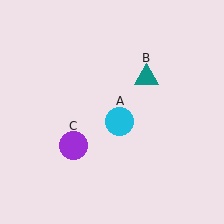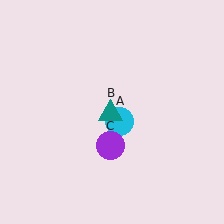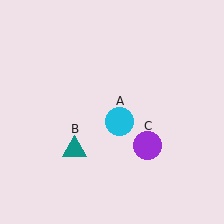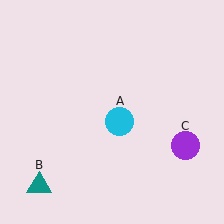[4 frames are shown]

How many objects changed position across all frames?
2 objects changed position: teal triangle (object B), purple circle (object C).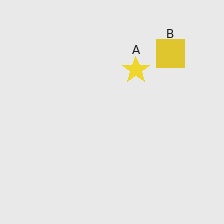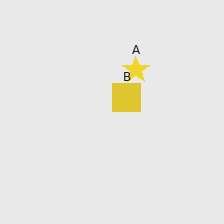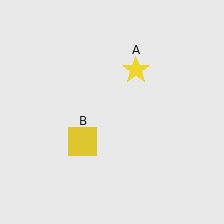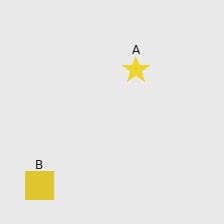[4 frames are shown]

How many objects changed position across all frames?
1 object changed position: yellow square (object B).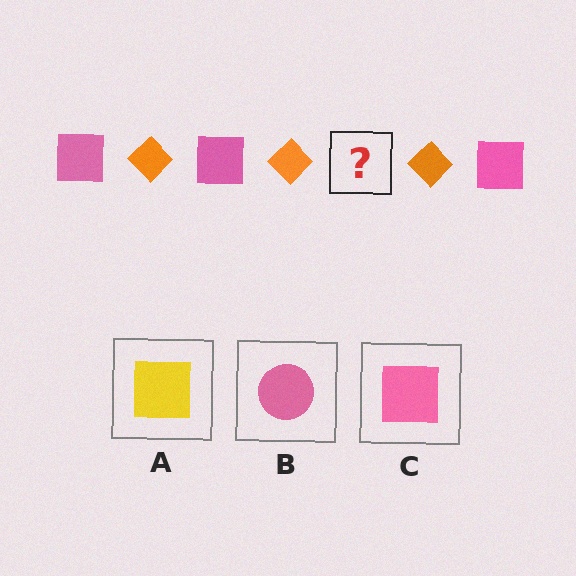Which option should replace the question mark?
Option C.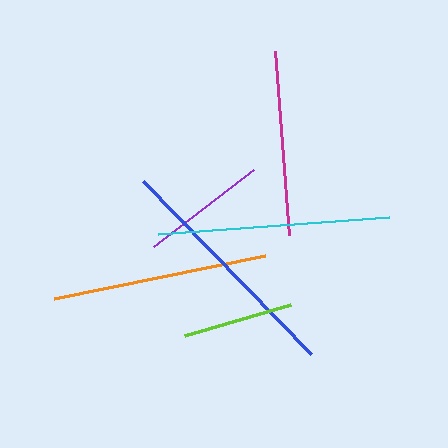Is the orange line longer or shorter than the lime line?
The orange line is longer than the lime line.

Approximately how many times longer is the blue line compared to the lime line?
The blue line is approximately 2.2 times the length of the lime line.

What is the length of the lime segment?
The lime segment is approximately 110 pixels long.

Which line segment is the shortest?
The lime line is the shortest at approximately 110 pixels.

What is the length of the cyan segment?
The cyan segment is approximately 232 pixels long.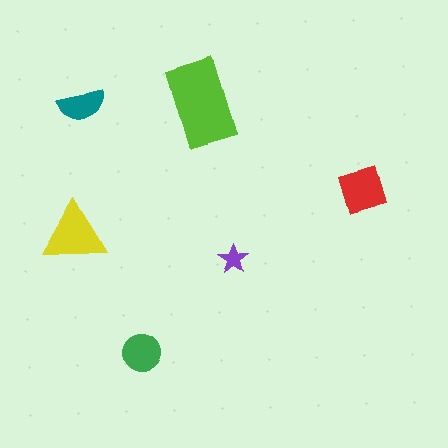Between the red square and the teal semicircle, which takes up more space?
The red square.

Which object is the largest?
The lime rectangle.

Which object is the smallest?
The purple star.